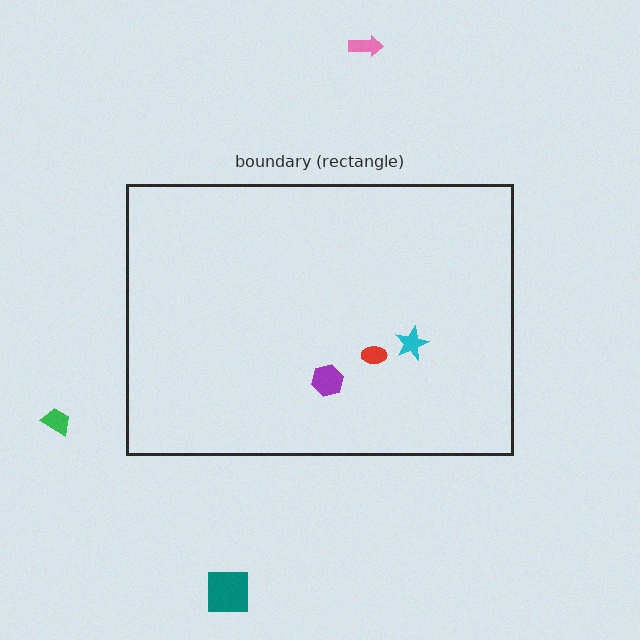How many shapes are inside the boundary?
3 inside, 3 outside.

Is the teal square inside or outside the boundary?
Outside.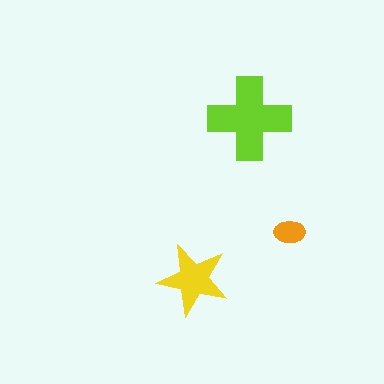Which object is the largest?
The lime cross.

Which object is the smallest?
The orange ellipse.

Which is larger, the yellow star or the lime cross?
The lime cross.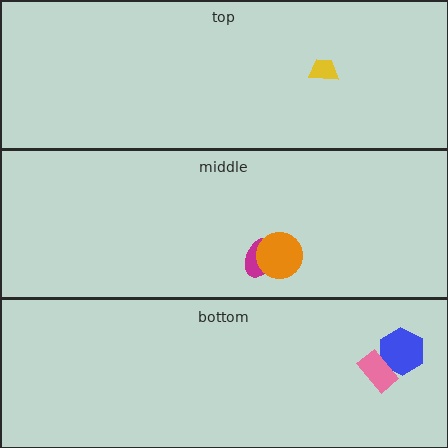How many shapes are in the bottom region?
2.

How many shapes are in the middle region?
2.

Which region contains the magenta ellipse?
The middle region.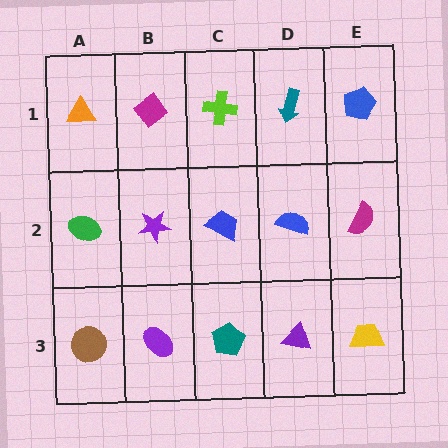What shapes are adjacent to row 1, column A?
A green ellipse (row 2, column A), a magenta diamond (row 1, column B).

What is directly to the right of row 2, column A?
A purple star.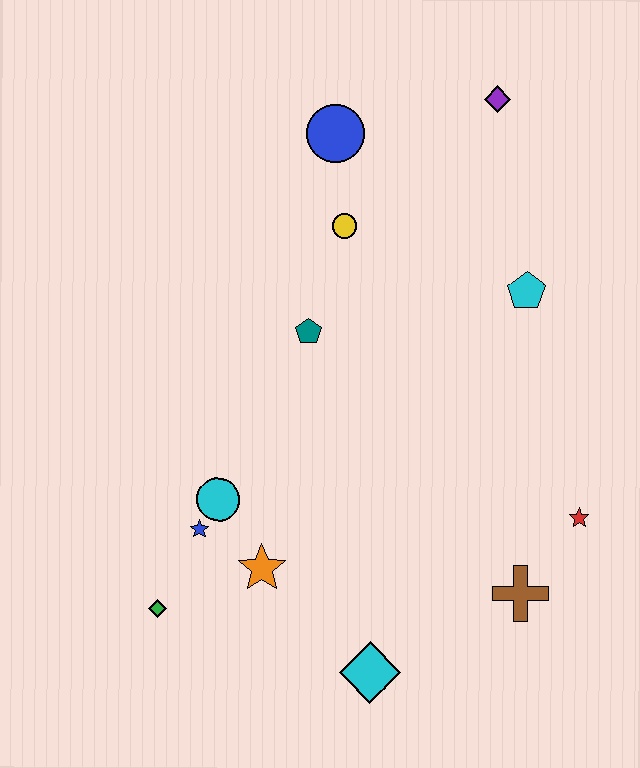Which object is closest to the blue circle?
The yellow circle is closest to the blue circle.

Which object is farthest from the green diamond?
The purple diamond is farthest from the green diamond.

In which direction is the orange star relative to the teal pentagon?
The orange star is below the teal pentagon.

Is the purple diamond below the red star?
No